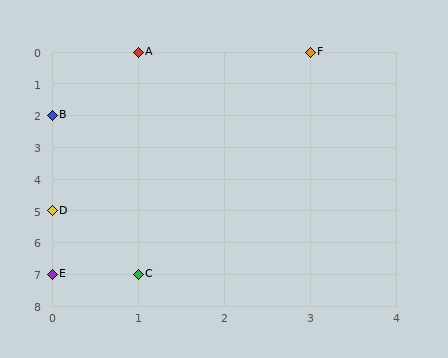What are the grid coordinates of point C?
Point C is at grid coordinates (1, 7).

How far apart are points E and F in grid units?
Points E and F are 3 columns and 7 rows apart (about 7.6 grid units diagonally).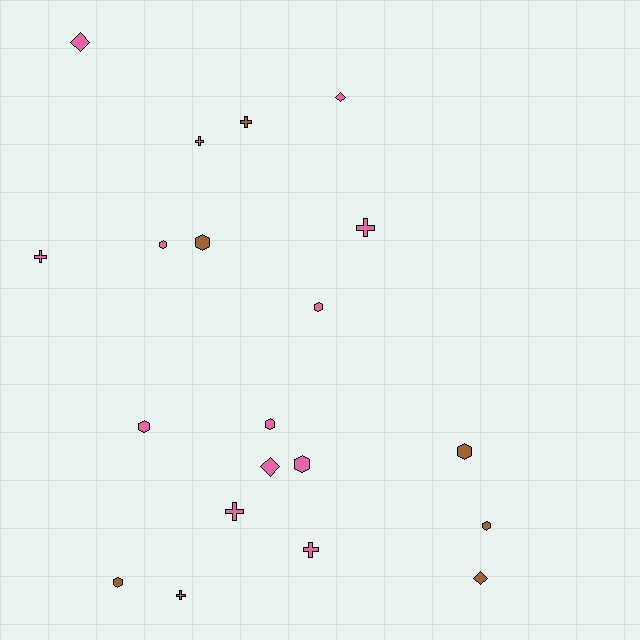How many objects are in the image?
There are 20 objects.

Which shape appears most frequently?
Hexagon, with 9 objects.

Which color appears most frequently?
Pink, with 13 objects.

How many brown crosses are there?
There are 2 brown crosses.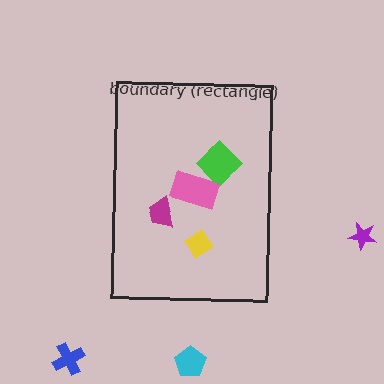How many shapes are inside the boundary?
4 inside, 3 outside.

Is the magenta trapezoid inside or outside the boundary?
Inside.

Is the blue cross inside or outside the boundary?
Outside.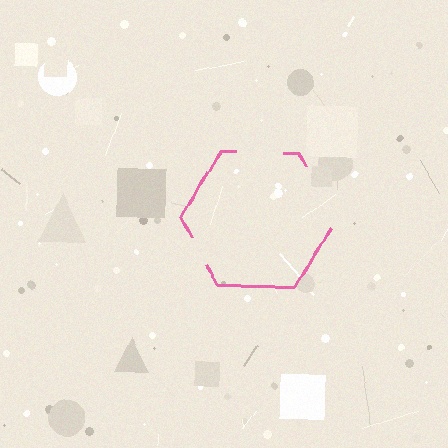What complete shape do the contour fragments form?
The contour fragments form a hexagon.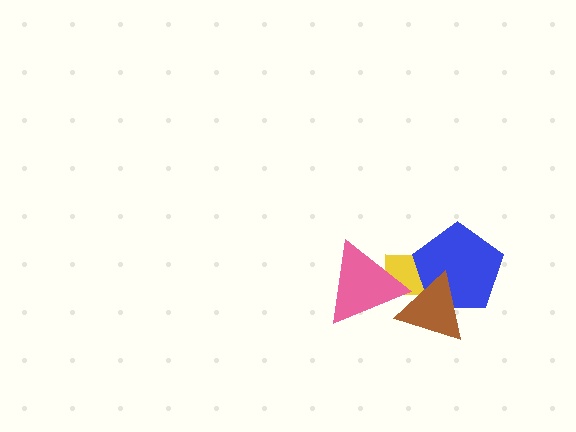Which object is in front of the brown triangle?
The pink triangle is in front of the brown triangle.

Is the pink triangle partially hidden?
No, no other shape covers it.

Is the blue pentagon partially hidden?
Yes, it is partially covered by another shape.